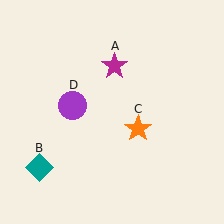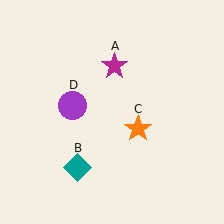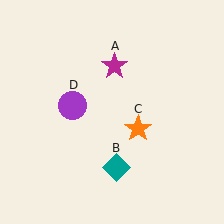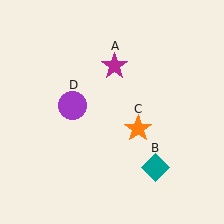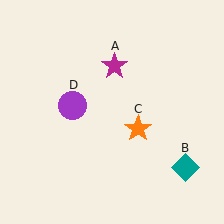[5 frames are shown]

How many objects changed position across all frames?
1 object changed position: teal diamond (object B).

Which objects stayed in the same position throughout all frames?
Magenta star (object A) and orange star (object C) and purple circle (object D) remained stationary.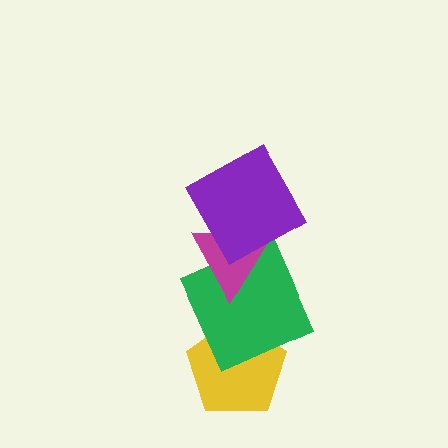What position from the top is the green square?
The green square is 3rd from the top.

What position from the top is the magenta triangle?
The magenta triangle is 2nd from the top.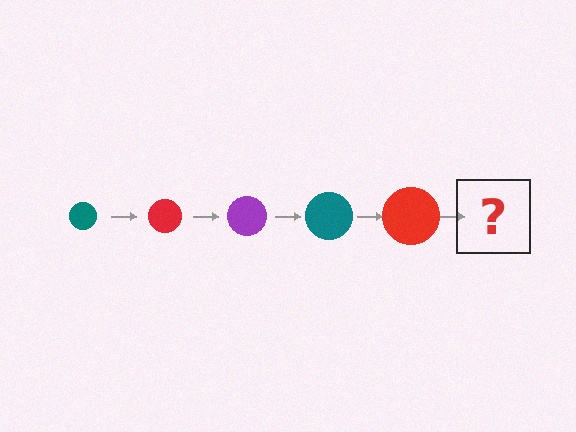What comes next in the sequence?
The next element should be a purple circle, larger than the previous one.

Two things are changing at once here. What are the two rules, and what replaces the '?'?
The two rules are that the circle grows larger each step and the color cycles through teal, red, and purple. The '?' should be a purple circle, larger than the previous one.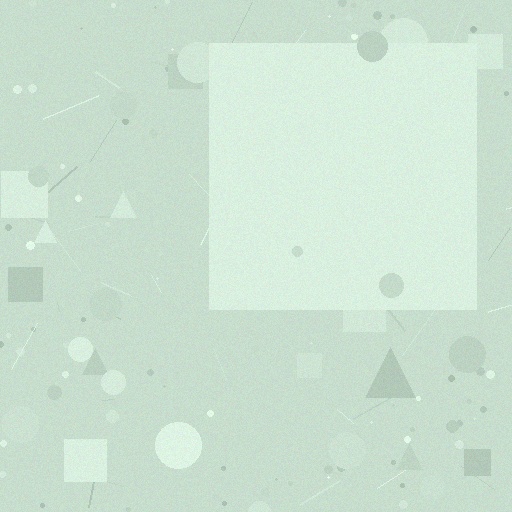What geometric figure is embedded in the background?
A square is embedded in the background.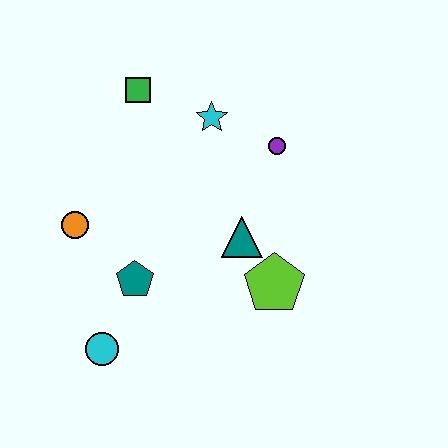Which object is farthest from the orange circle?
The purple circle is farthest from the orange circle.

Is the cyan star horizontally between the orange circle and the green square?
No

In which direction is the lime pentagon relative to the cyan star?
The lime pentagon is below the cyan star.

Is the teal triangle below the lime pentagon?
No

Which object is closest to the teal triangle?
The lime pentagon is closest to the teal triangle.